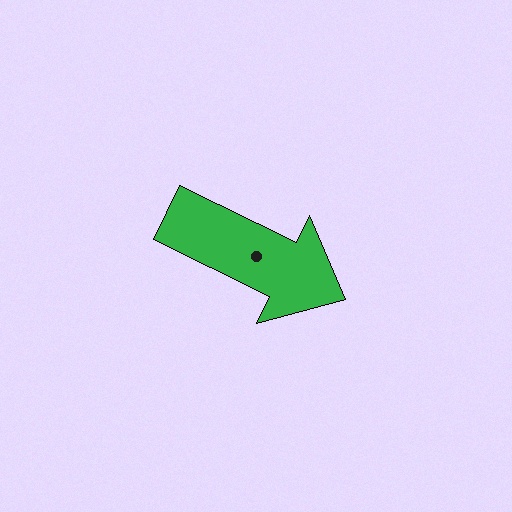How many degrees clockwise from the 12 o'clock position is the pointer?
Approximately 116 degrees.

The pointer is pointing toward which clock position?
Roughly 4 o'clock.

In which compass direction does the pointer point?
Southeast.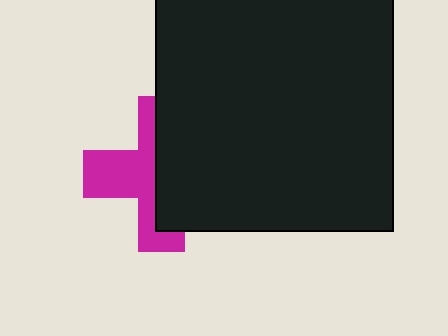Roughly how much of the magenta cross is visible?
About half of it is visible (roughly 47%).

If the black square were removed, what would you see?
You would see the complete magenta cross.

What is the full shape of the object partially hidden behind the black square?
The partially hidden object is a magenta cross.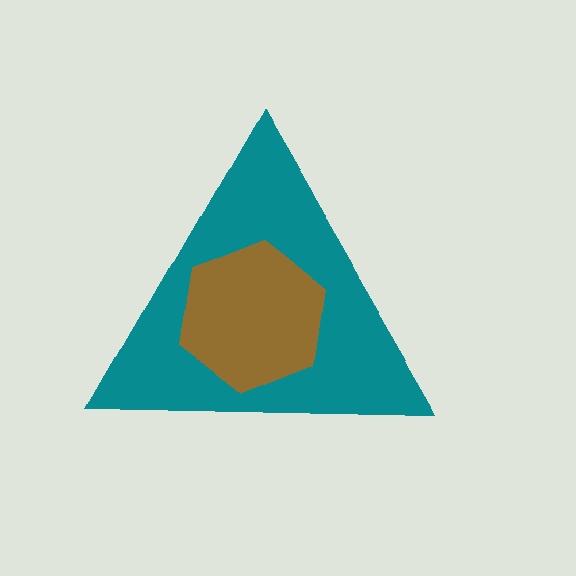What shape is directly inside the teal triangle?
The brown hexagon.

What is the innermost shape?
The brown hexagon.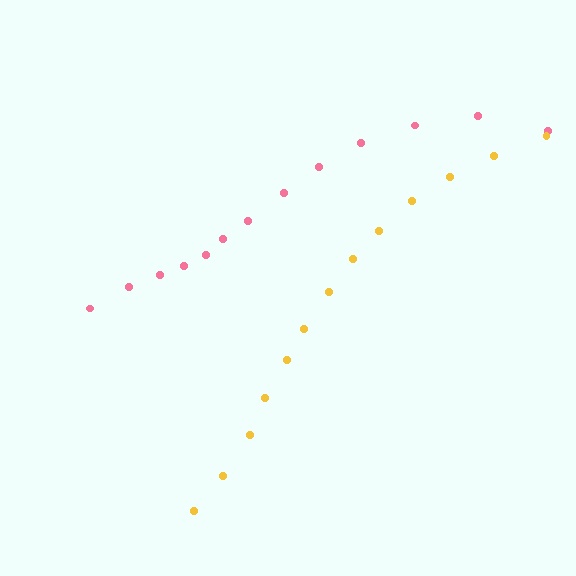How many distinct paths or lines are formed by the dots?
There are 2 distinct paths.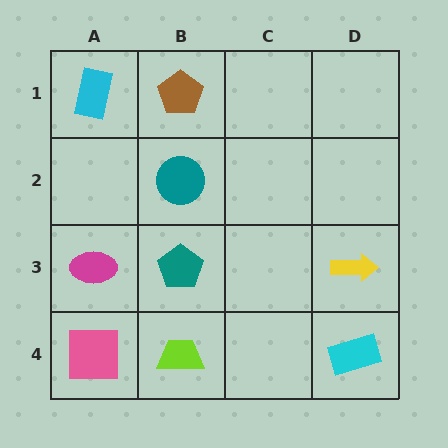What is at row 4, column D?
A cyan rectangle.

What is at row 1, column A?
A cyan rectangle.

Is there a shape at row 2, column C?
No, that cell is empty.